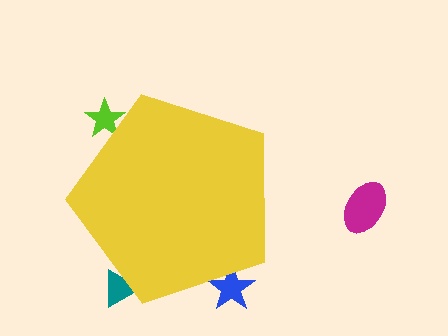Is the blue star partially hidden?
Yes, the blue star is partially hidden behind the yellow pentagon.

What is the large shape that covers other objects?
A yellow pentagon.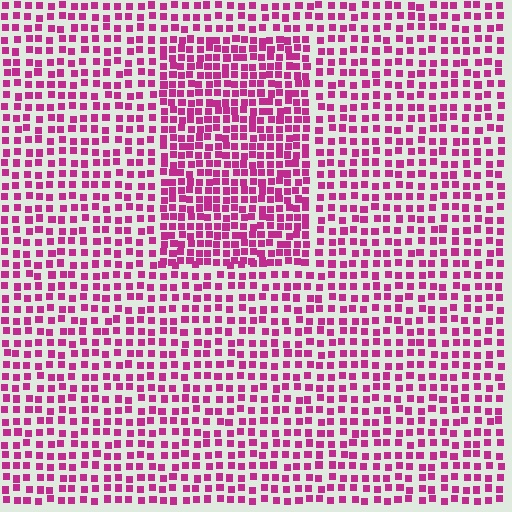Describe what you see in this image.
The image contains small magenta elements arranged at two different densities. A rectangle-shaped region is visible where the elements are more densely packed than the surrounding area.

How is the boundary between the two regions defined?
The boundary is defined by a change in element density (approximately 1.6x ratio). All elements are the same color, size, and shape.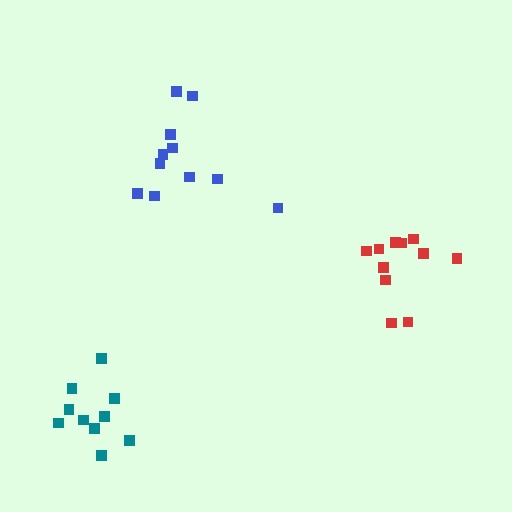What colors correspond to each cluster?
The clusters are colored: blue, red, teal.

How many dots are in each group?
Group 1: 11 dots, Group 2: 11 dots, Group 3: 10 dots (32 total).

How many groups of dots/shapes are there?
There are 3 groups.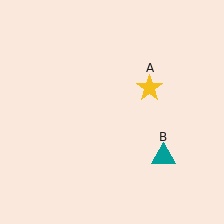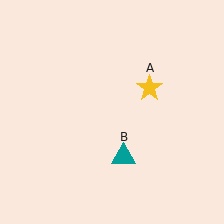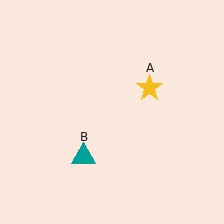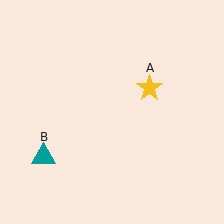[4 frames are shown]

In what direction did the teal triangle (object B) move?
The teal triangle (object B) moved left.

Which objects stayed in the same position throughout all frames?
Yellow star (object A) remained stationary.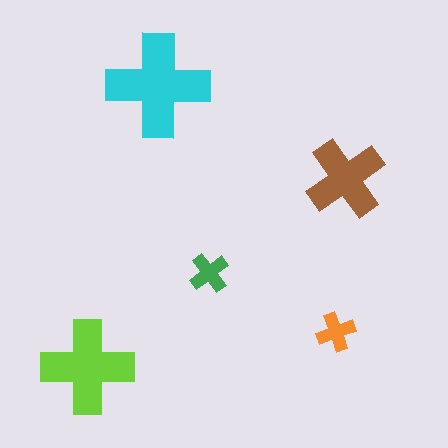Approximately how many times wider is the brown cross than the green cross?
About 2 times wider.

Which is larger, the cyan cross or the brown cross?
The cyan one.